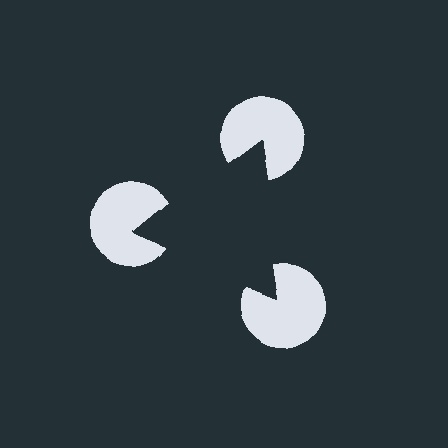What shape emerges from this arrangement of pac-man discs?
An illusory triangle — its edges are inferred from the aligned wedge cuts in the pac-man discs, not physically drawn.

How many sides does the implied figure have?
3 sides.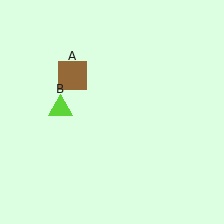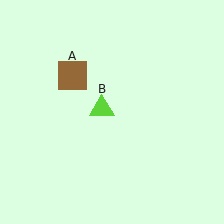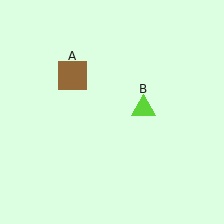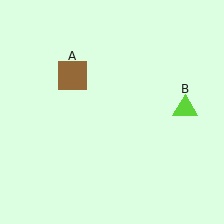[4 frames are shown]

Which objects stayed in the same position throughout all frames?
Brown square (object A) remained stationary.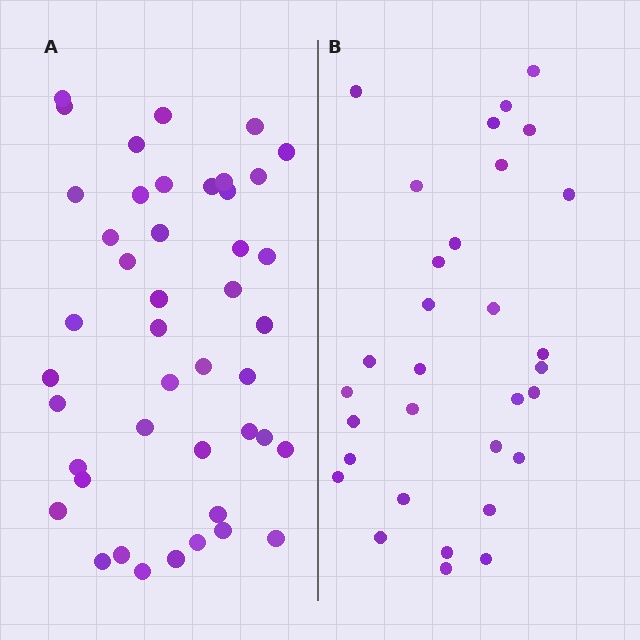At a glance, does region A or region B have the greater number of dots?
Region A (the left region) has more dots.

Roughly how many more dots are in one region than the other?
Region A has approximately 15 more dots than region B.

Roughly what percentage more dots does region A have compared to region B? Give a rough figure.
About 40% more.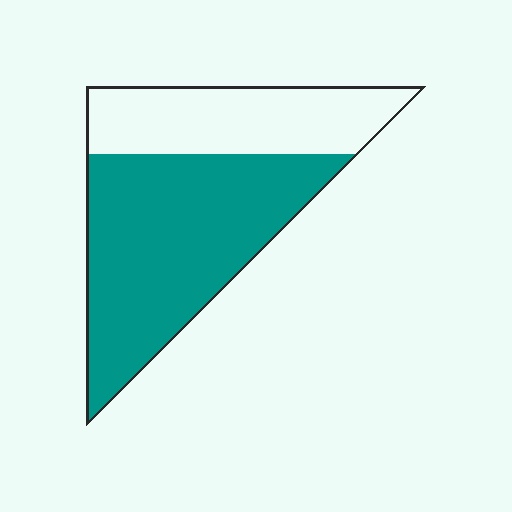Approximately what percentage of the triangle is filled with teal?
Approximately 65%.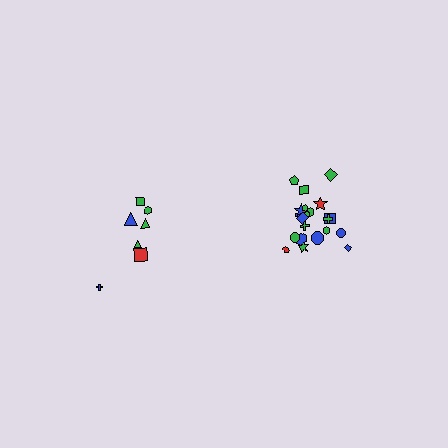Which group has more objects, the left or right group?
The right group.